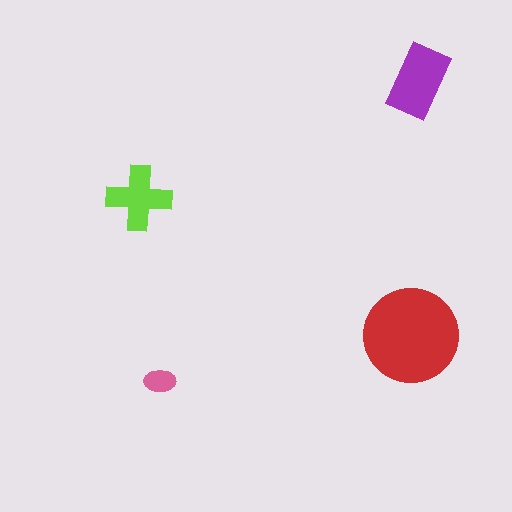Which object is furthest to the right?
The purple rectangle is rightmost.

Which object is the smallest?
The pink ellipse.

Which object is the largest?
The red circle.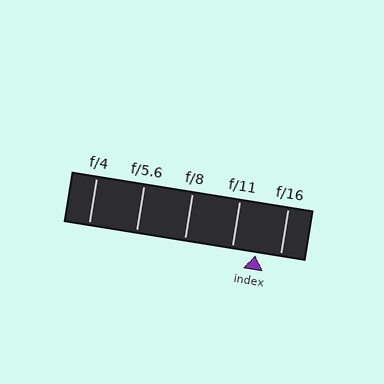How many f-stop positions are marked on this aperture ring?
There are 5 f-stop positions marked.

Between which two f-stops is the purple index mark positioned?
The index mark is between f/11 and f/16.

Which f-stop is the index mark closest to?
The index mark is closest to f/11.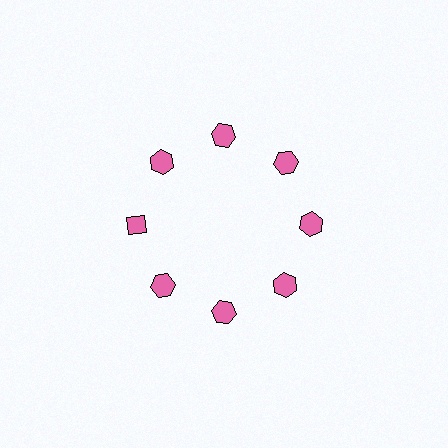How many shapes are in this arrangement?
There are 8 shapes arranged in a ring pattern.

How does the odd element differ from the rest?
It has a different shape: diamond instead of hexagon.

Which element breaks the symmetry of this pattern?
The pink diamond at roughly the 9 o'clock position breaks the symmetry. All other shapes are pink hexagons.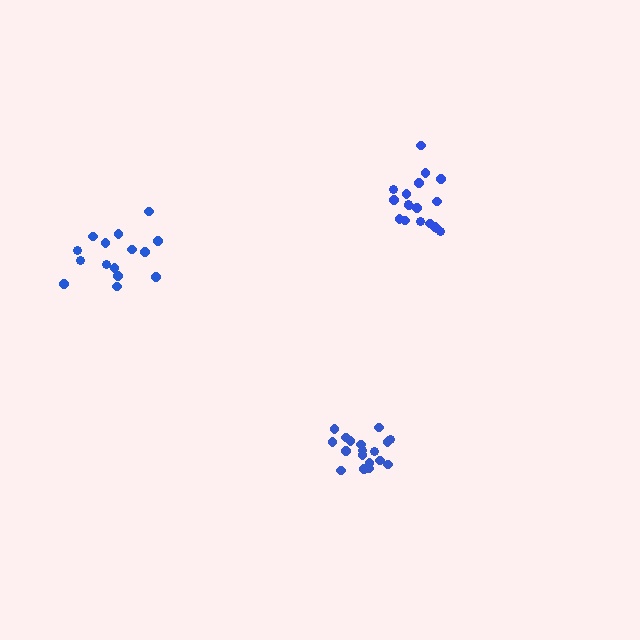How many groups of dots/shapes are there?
There are 3 groups.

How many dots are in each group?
Group 1: 18 dots, Group 2: 15 dots, Group 3: 18 dots (51 total).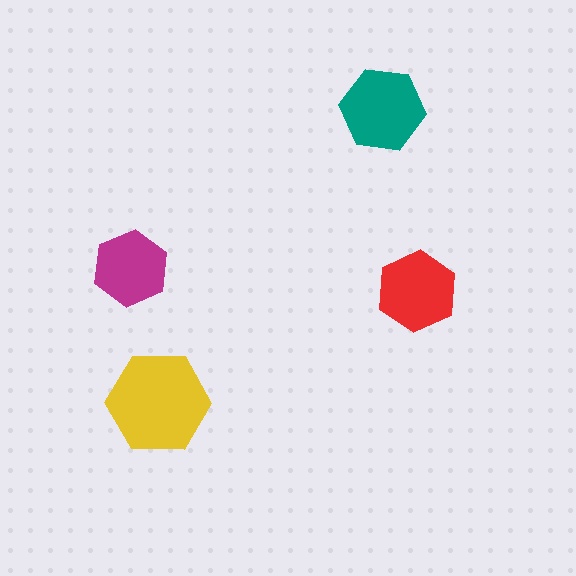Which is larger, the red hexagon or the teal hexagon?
The teal one.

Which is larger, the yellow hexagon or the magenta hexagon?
The yellow one.